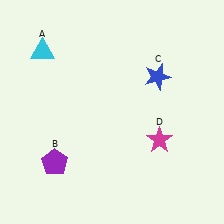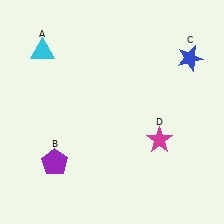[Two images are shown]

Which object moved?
The blue star (C) moved right.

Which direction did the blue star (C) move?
The blue star (C) moved right.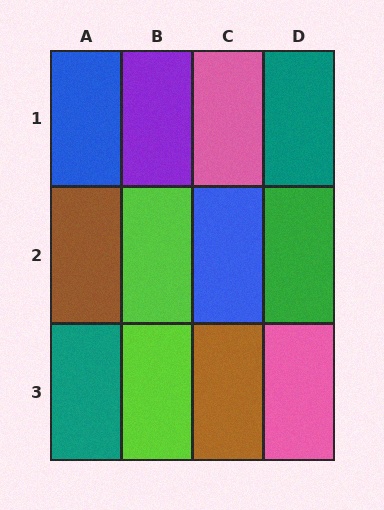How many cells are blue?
2 cells are blue.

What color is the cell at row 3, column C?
Brown.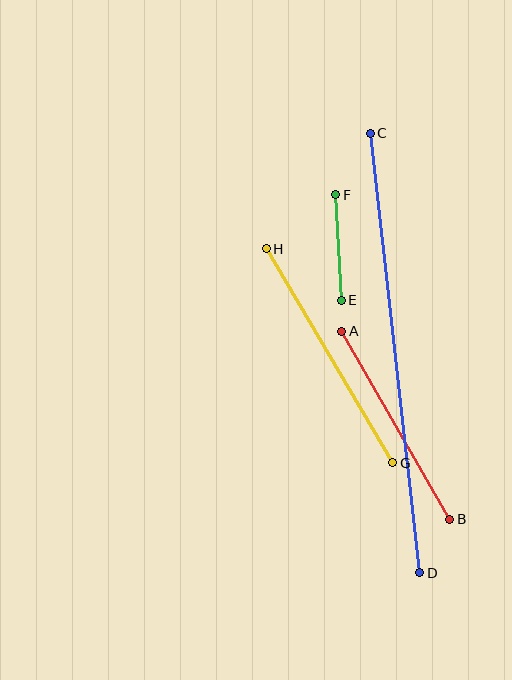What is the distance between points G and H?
The distance is approximately 248 pixels.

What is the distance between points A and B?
The distance is approximately 217 pixels.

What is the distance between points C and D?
The distance is approximately 442 pixels.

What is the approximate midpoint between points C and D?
The midpoint is at approximately (395, 353) pixels.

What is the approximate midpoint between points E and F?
The midpoint is at approximately (338, 247) pixels.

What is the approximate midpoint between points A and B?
The midpoint is at approximately (396, 425) pixels.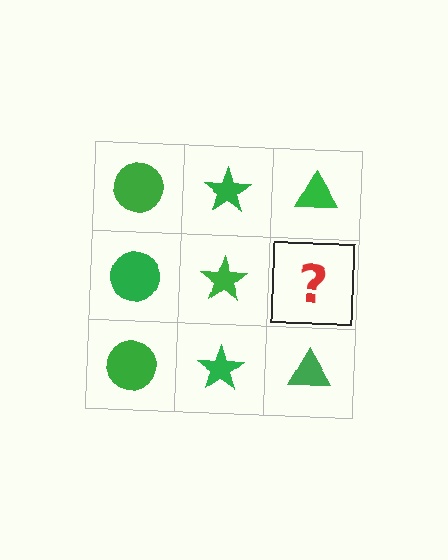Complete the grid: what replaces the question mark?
The question mark should be replaced with a green triangle.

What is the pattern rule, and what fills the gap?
The rule is that each column has a consistent shape. The gap should be filled with a green triangle.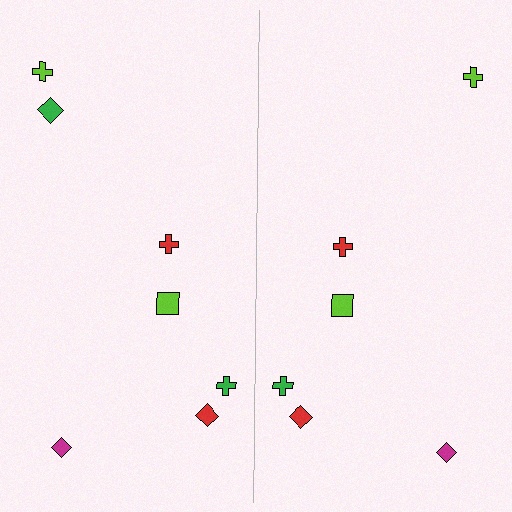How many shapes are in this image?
There are 13 shapes in this image.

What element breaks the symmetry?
A green diamond is missing from the right side.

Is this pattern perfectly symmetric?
No, the pattern is not perfectly symmetric. A green diamond is missing from the right side.